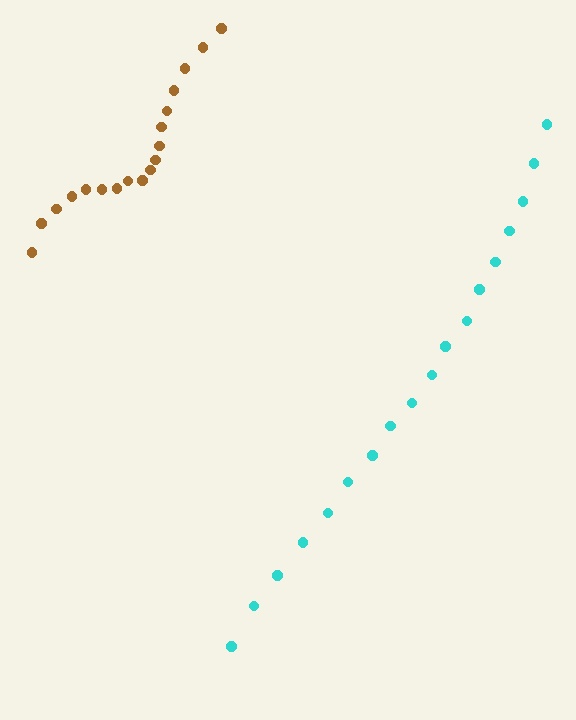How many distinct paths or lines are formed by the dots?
There are 2 distinct paths.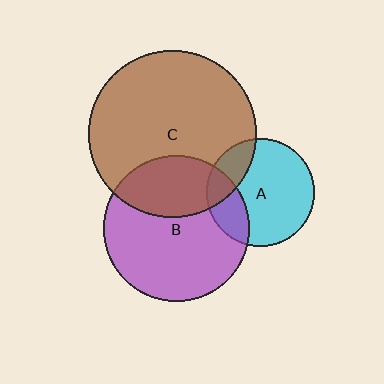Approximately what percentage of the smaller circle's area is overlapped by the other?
Approximately 20%.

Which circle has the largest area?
Circle C (brown).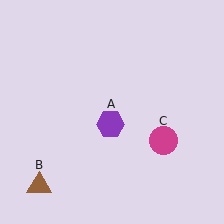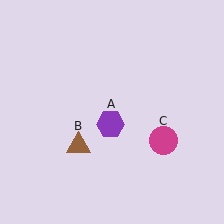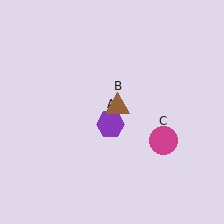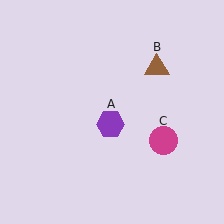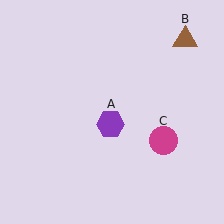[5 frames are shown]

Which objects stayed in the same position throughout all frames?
Purple hexagon (object A) and magenta circle (object C) remained stationary.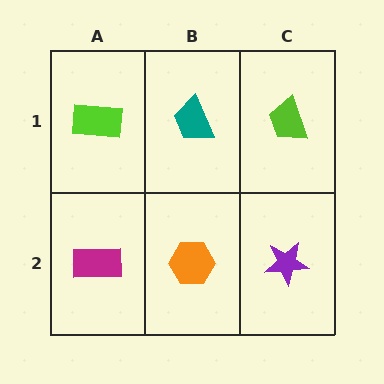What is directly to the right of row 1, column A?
A teal trapezoid.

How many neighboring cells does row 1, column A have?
2.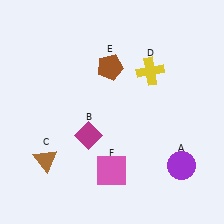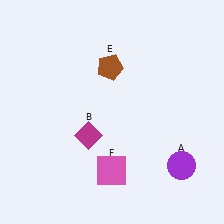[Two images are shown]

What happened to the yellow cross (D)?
The yellow cross (D) was removed in Image 2. It was in the top-right area of Image 1.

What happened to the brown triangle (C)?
The brown triangle (C) was removed in Image 2. It was in the bottom-left area of Image 1.